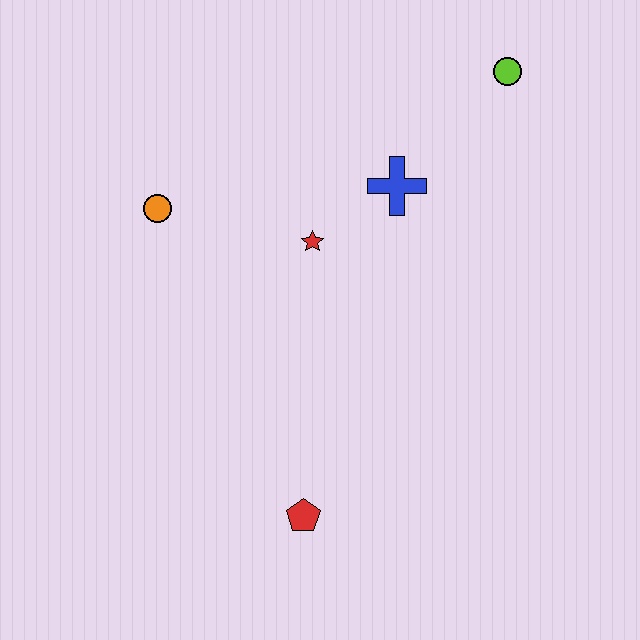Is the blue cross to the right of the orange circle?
Yes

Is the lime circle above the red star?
Yes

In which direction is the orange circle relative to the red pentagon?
The orange circle is above the red pentagon.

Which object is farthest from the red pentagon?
The lime circle is farthest from the red pentagon.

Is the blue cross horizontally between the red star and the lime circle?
Yes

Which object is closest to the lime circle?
The blue cross is closest to the lime circle.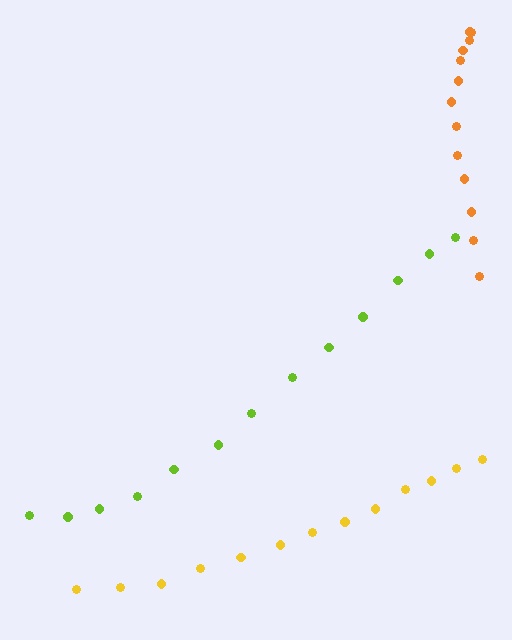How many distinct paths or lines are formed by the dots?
There are 3 distinct paths.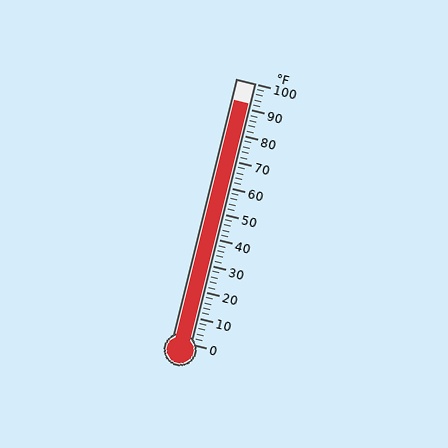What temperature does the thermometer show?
The thermometer shows approximately 92°F.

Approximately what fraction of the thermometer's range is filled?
The thermometer is filled to approximately 90% of its range.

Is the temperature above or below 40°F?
The temperature is above 40°F.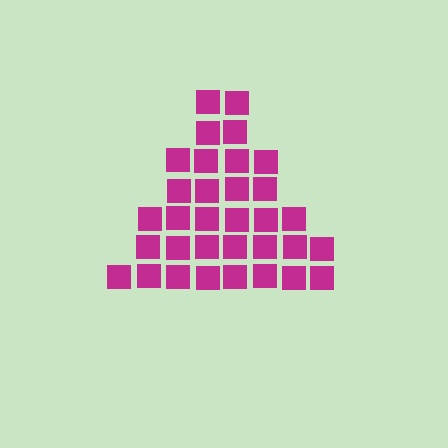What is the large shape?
The large shape is a triangle.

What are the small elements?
The small elements are squares.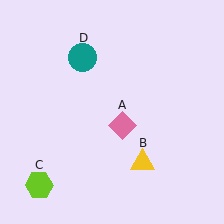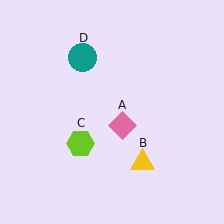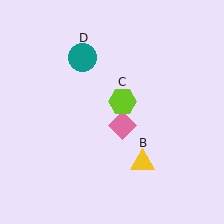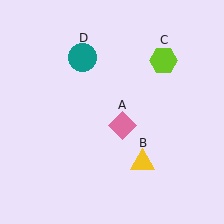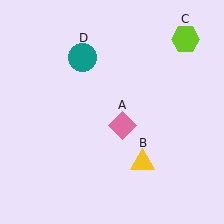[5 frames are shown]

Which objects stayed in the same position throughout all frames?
Pink diamond (object A) and yellow triangle (object B) and teal circle (object D) remained stationary.